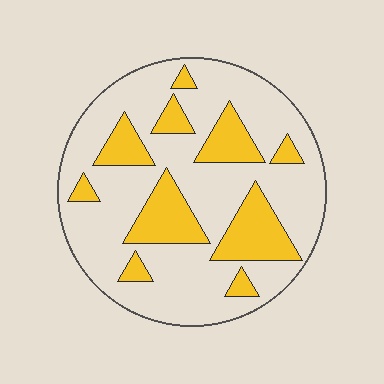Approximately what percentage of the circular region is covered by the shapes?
Approximately 25%.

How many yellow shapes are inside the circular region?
10.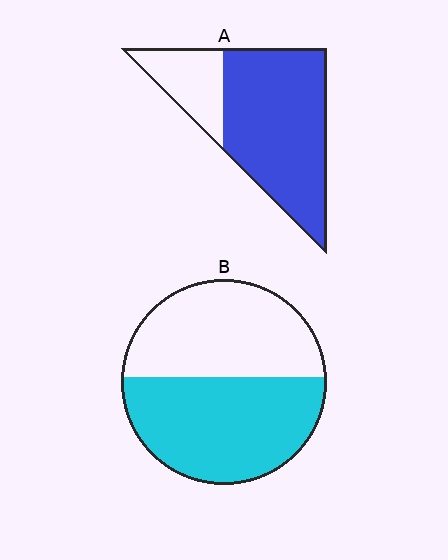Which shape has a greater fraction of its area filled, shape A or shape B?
Shape A.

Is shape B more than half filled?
Roughly half.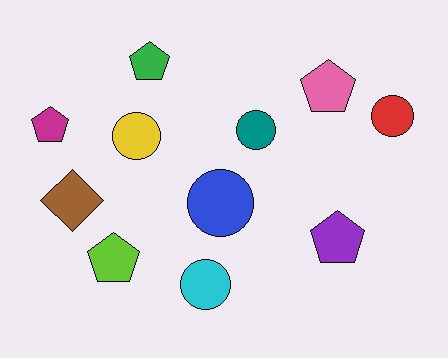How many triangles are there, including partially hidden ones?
There are no triangles.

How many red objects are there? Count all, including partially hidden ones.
There is 1 red object.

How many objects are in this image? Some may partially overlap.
There are 11 objects.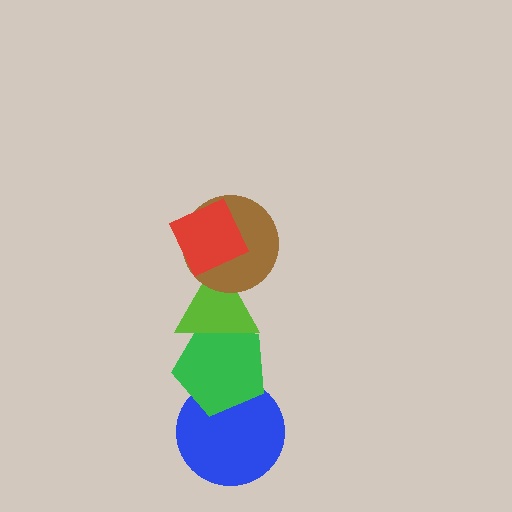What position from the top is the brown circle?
The brown circle is 2nd from the top.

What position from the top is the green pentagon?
The green pentagon is 4th from the top.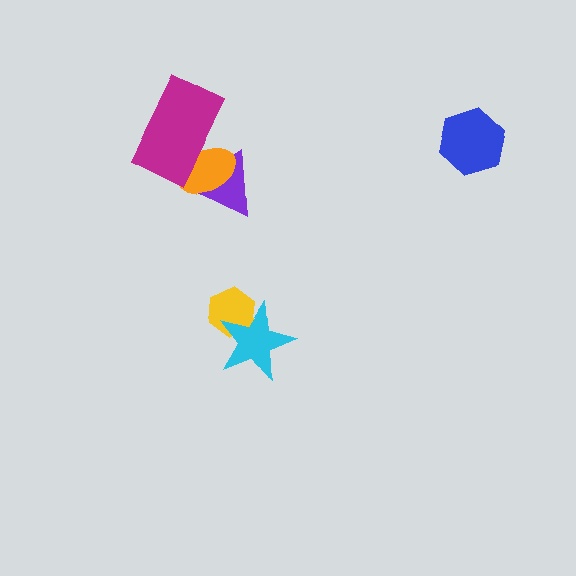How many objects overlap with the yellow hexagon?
1 object overlaps with the yellow hexagon.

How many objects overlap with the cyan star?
1 object overlaps with the cyan star.